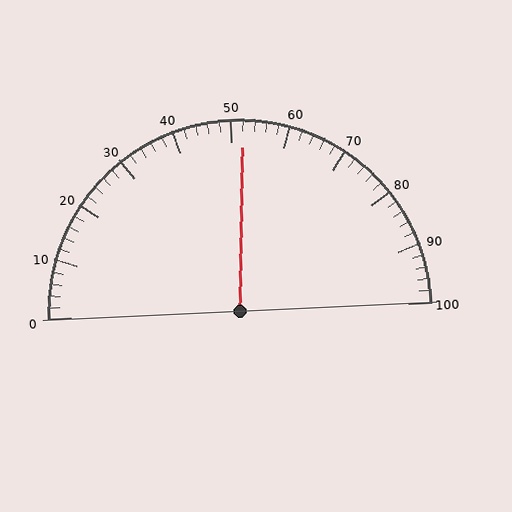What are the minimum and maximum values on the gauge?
The gauge ranges from 0 to 100.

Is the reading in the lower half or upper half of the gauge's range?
The reading is in the upper half of the range (0 to 100).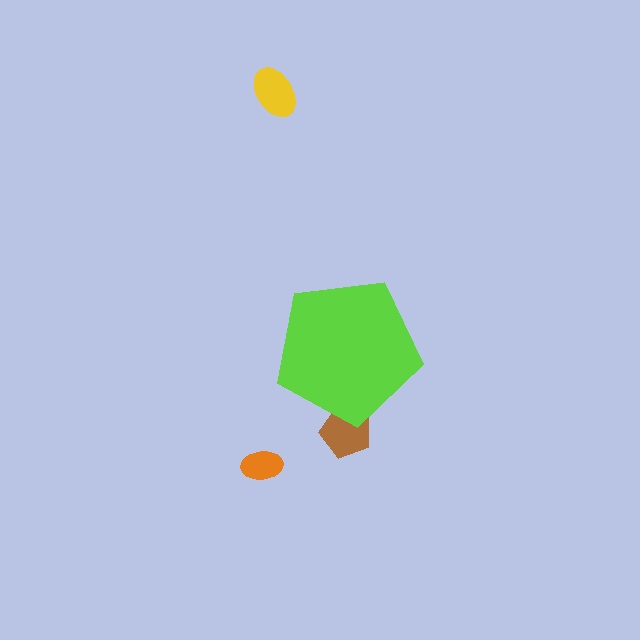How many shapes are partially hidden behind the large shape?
1 shape is partially hidden.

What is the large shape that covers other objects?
A lime pentagon.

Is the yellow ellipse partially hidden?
No, the yellow ellipse is fully visible.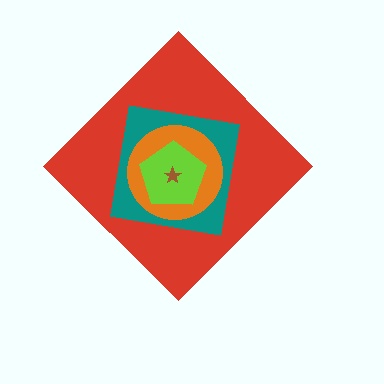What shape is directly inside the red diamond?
The teal square.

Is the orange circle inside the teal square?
Yes.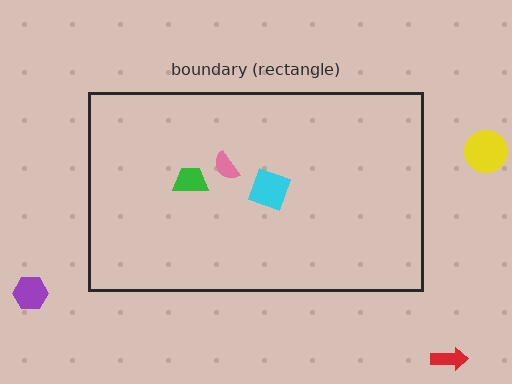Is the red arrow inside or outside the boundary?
Outside.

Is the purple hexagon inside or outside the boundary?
Outside.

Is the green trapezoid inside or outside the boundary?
Inside.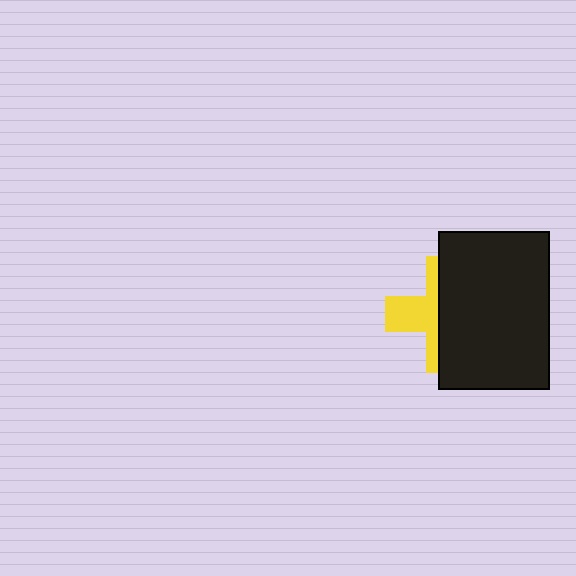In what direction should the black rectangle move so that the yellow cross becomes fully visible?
The black rectangle should move right. That is the shortest direction to clear the overlap and leave the yellow cross fully visible.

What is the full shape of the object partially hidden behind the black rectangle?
The partially hidden object is a yellow cross.